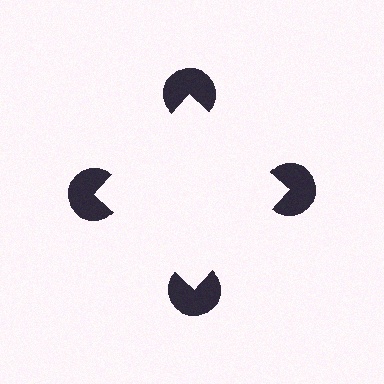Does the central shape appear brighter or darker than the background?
It typically appears slightly brighter than the background, even though no actual brightness change is drawn.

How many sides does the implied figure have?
4 sides.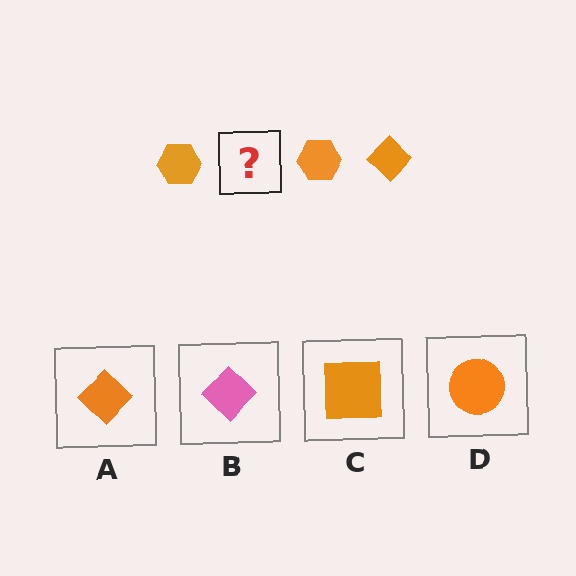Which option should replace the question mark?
Option A.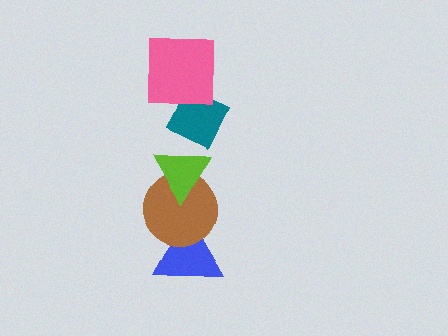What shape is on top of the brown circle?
The lime triangle is on top of the brown circle.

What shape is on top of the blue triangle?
The brown circle is on top of the blue triangle.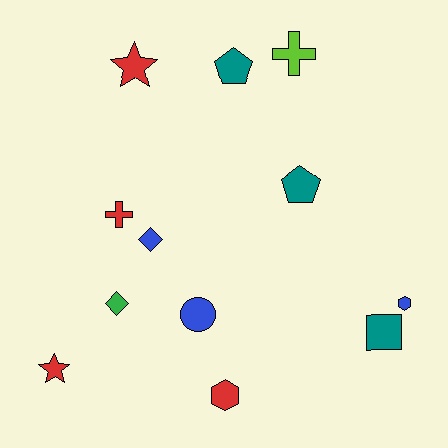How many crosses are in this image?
There are 2 crosses.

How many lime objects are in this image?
There is 1 lime object.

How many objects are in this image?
There are 12 objects.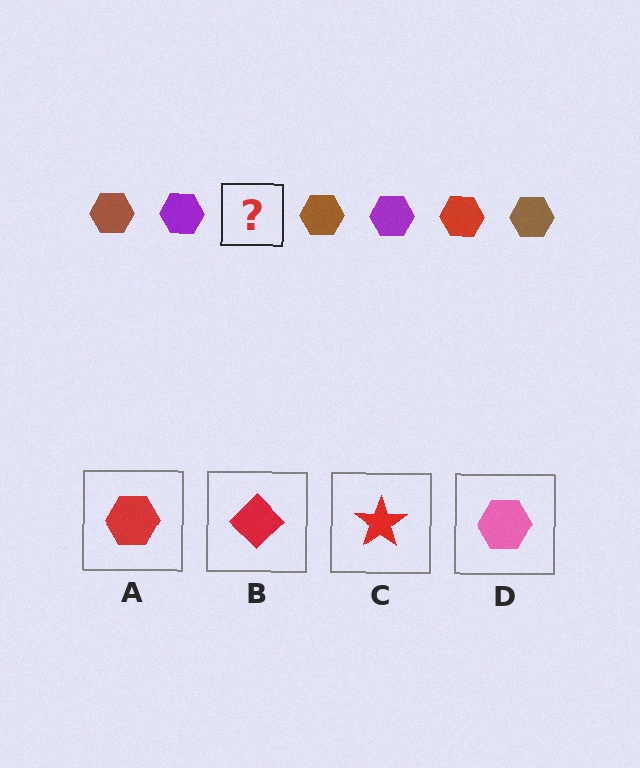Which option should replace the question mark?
Option A.